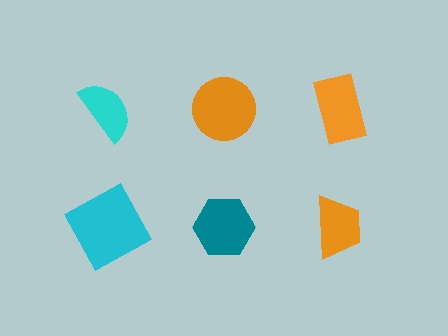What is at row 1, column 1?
A cyan semicircle.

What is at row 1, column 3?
An orange rectangle.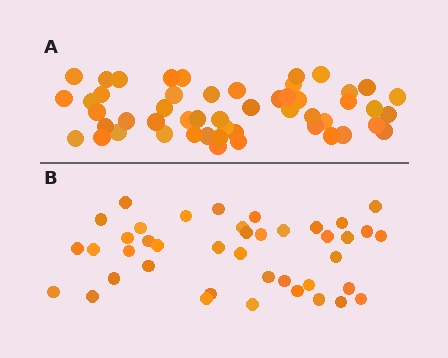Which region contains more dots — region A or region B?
Region A (the top region) has more dots.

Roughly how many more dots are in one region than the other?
Region A has roughly 10 or so more dots than region B.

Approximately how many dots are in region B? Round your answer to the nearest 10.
About 40 dots. (The exact count is 41, which rounds to 40.)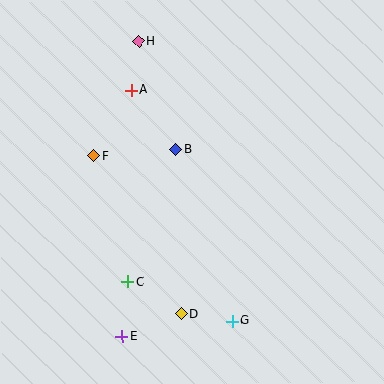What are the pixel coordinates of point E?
Point E is at (122, 336).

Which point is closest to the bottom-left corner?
Point E is closest to the bottom-left corner.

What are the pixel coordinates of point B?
Point B is at (175, 149).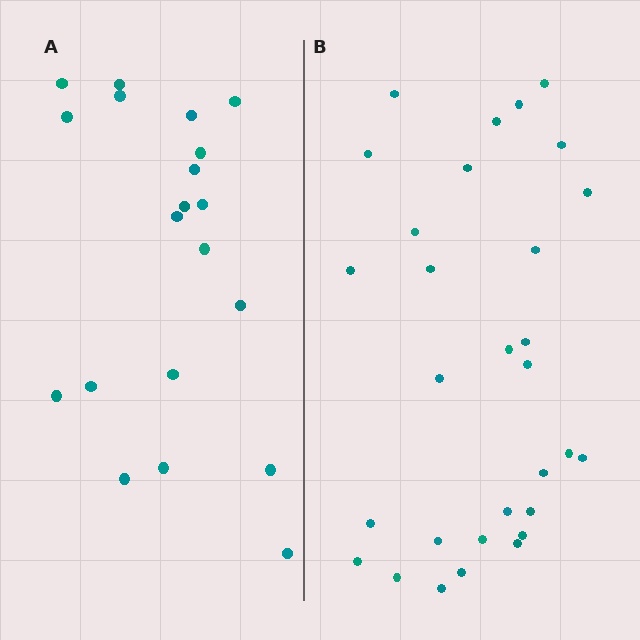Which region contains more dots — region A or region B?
Region B (the right region) has more dots.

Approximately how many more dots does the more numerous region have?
Region B has roughly 10 or so more dots than region A.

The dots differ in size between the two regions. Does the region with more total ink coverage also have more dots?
No. Region A has more total ink coverage because its dots are larger, but region B actually contains more individual dots. Total area can be misleading — the number of items is what matters here.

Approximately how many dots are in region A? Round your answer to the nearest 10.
About 20 dots.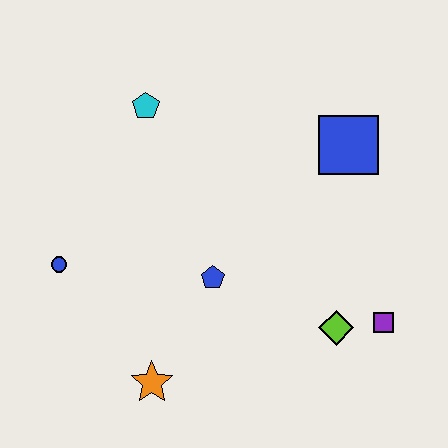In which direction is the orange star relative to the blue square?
The orange star is below the blue square.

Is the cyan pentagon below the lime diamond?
No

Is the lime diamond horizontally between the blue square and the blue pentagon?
Yes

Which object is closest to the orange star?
The blue pentagon is closest to the orange star.